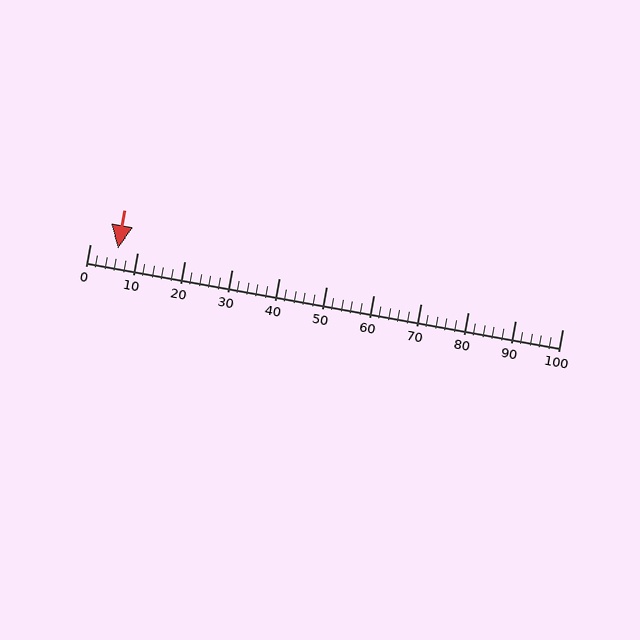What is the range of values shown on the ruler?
The ruler shows values from 0 to 100.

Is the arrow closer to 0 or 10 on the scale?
The arrow is closer to 10.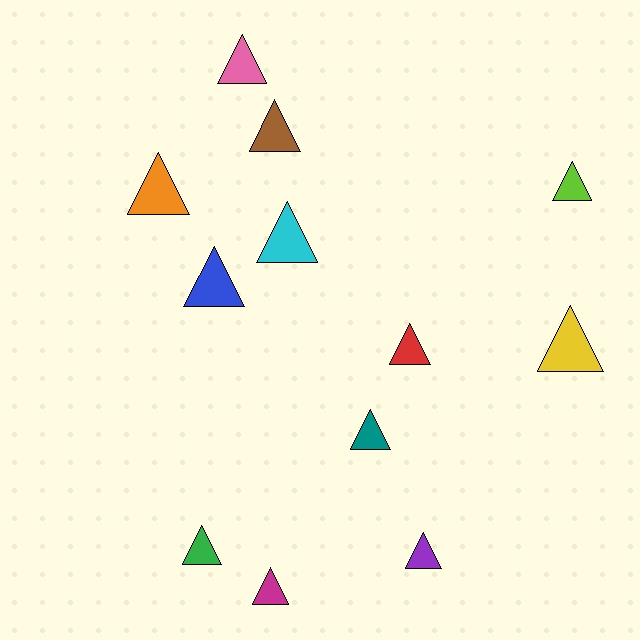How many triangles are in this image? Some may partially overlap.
There are 12 triangles.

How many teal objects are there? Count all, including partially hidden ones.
There is 1 teal object.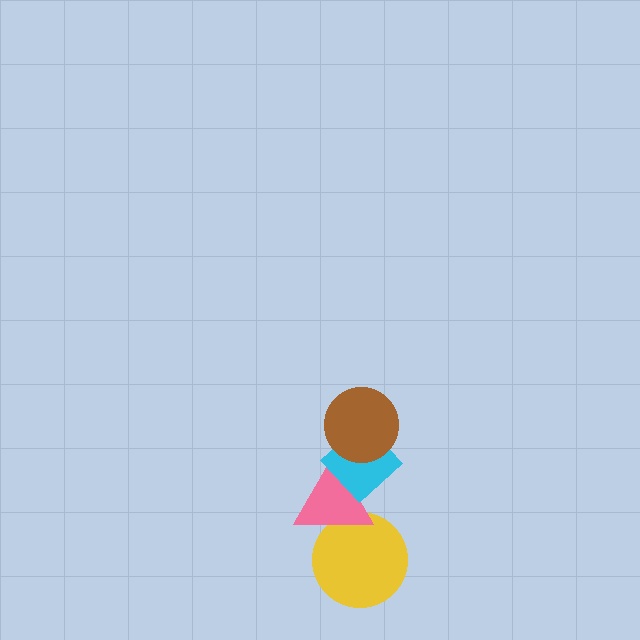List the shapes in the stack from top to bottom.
From top to bottom: the brown circle, the cyan diamond, the pink triangle, the yellow circle.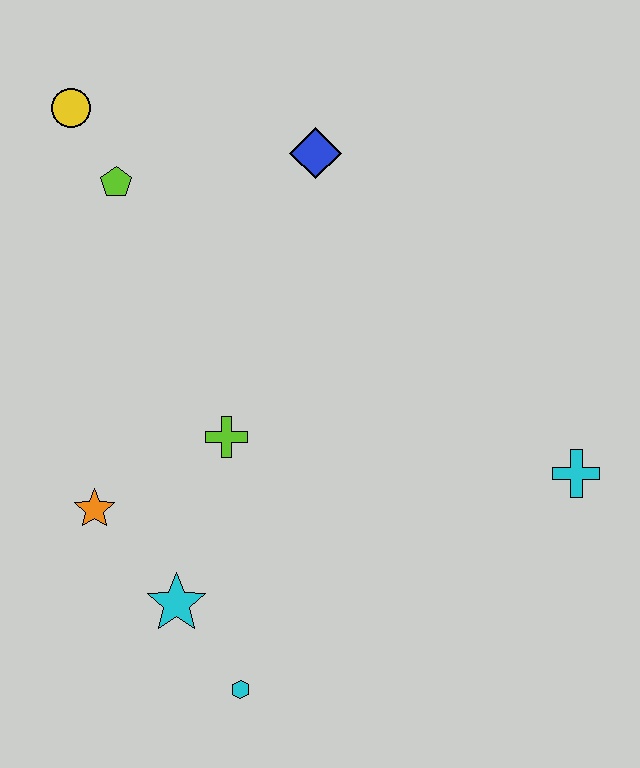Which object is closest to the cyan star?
The cyan hexagon is closest to the cyan star.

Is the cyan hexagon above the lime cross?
No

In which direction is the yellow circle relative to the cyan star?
The yellow circle is above the cyan star.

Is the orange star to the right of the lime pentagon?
No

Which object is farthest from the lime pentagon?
The cyan cross is farthest from the lime pentagon.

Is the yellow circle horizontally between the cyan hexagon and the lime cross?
No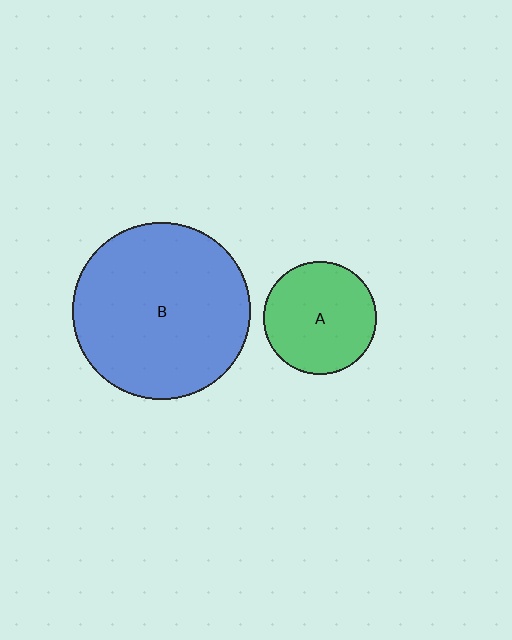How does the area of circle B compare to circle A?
Approximately 2.5 times.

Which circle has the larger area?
Circle B (blue).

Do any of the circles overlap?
No, none of the circles overlap.